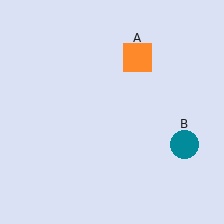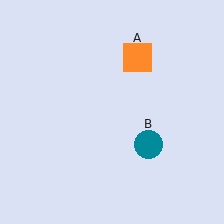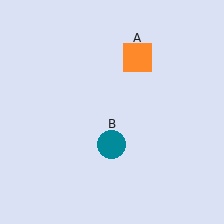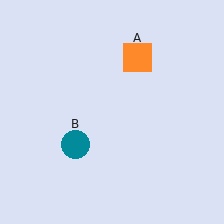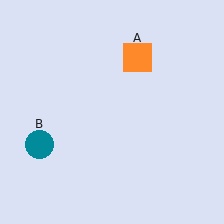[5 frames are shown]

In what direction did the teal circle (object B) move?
The teal circle (object B) moved left.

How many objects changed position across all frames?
1 object changed position: teal circle (object B).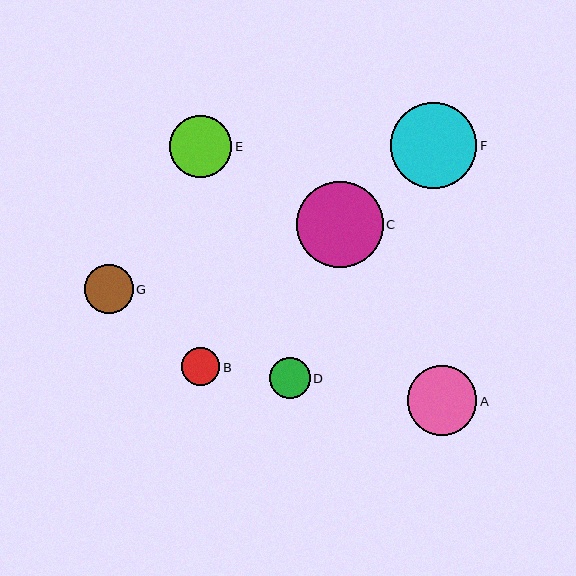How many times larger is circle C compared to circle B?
Circle C is approximately 2.3 times the size of circle B.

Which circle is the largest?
Circle C is the largest with a size of approximately 86 pixels.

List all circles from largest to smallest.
From largest to smallest: C, F, A, E, G, D, B.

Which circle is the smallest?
Circle B is the smallest with a size of approximately 38 pixels.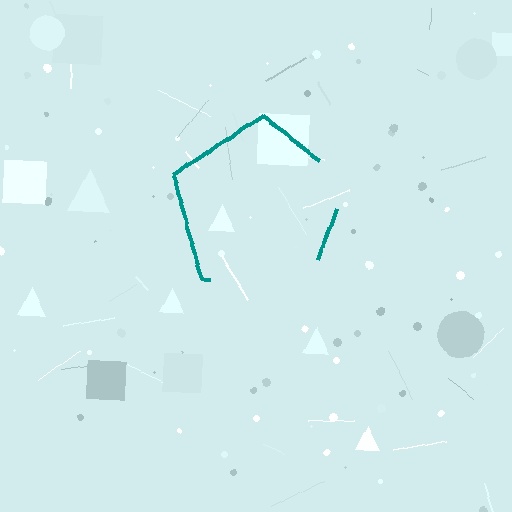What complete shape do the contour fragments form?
The contour fragments form a pentagon.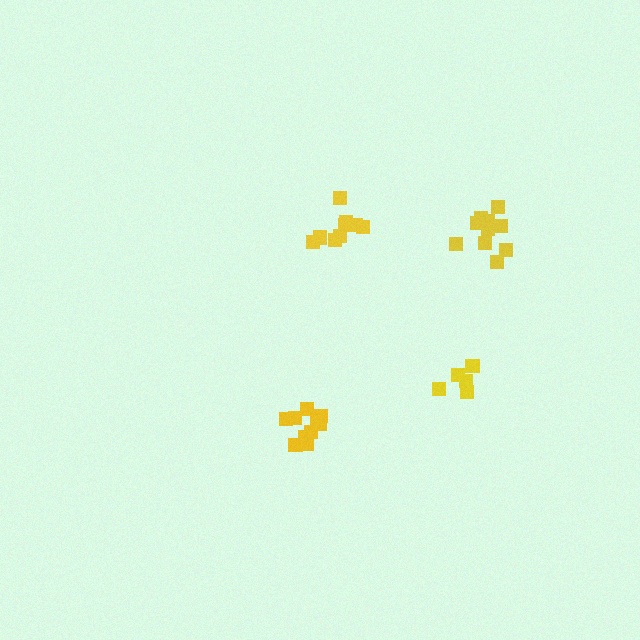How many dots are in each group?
Group 1: 10 dots, Group 2: 9 dots, Group 3: 10 dots, Group 4: 5 dots (34 total).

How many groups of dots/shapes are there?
There are 4 groups.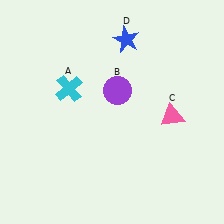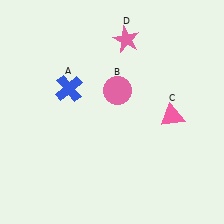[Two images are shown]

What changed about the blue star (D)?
In Image 1, D is blue. In Image 2, it changed to pink.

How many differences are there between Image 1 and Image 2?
There are 3 differences between the two images.